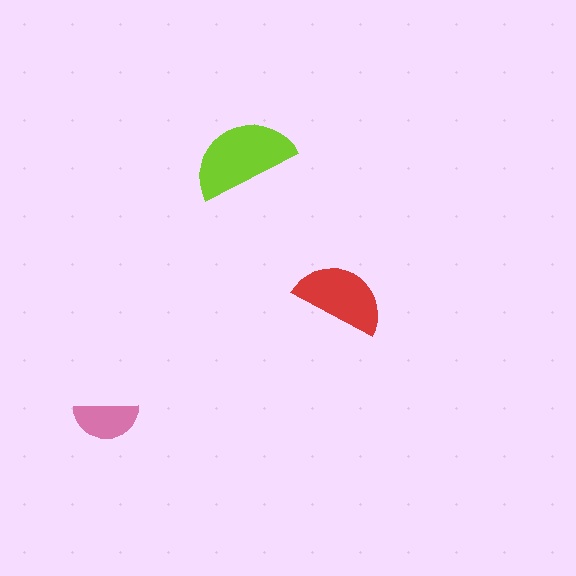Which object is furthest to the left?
The pink semicircle is leftmost.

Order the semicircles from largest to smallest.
the lime one, the red one, the pink one.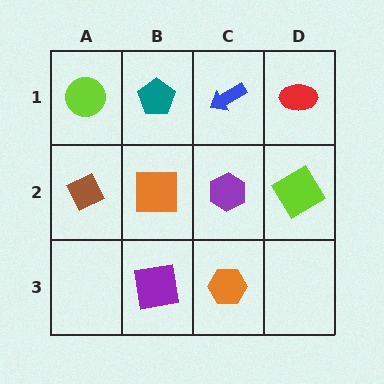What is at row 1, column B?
A teal pentagon.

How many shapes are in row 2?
4 shapes.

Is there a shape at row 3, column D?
No, that cell is empty.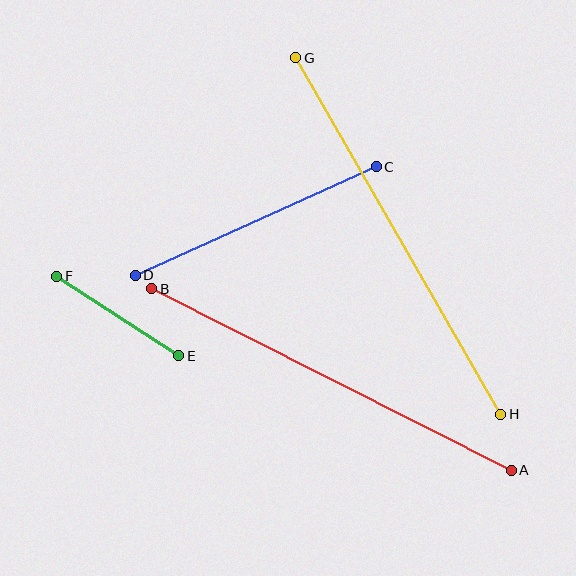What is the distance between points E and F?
The distance is approximately 146 pixels.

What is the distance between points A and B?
The distance is approximately 403 pixels.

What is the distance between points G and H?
The distance is approximately 411 pixels.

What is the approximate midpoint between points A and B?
The midpoint is at approximately (331, 379) pixels.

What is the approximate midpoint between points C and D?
The midpoint is at approximately (256, 221) pixels.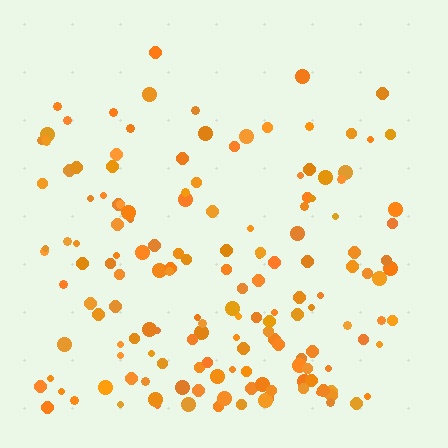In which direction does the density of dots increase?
From top to bottom, with the bottom side densest.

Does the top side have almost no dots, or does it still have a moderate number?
Still a moderate number, just noticeably fewer than the bottom.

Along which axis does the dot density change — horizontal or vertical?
Vertical.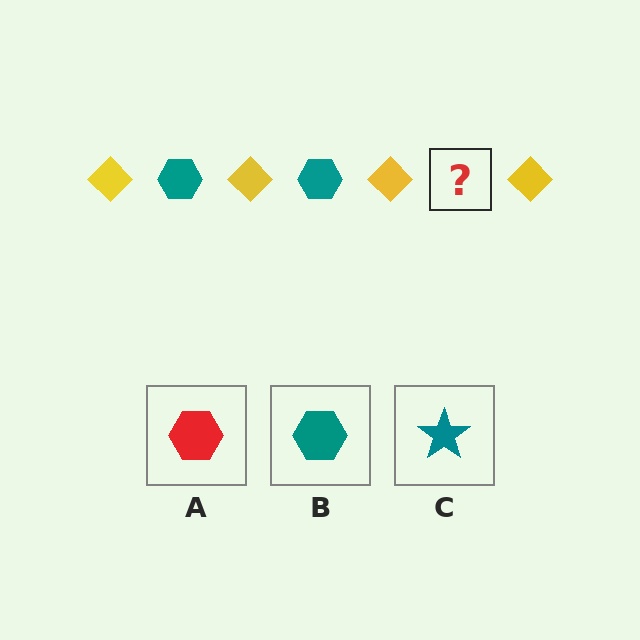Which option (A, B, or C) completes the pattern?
B.